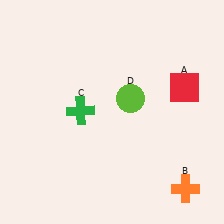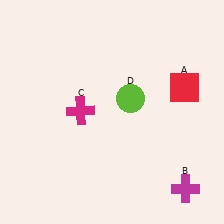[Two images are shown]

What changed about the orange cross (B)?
In Image 1, B is orange. In Image 2, it changed to magenta.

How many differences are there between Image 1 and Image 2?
There are 2 differences between the two images.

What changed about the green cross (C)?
In Image 1, C is green. In Image 2, it changed to magenta.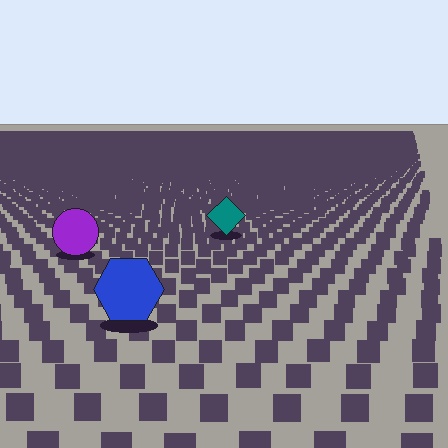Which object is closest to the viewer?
The blue hexagon is closest. The texture marks near it are larger and more spread out.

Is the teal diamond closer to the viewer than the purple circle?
No. The purple circle is closer — you can tell from the texture gradient: the ground texture is coarser near it.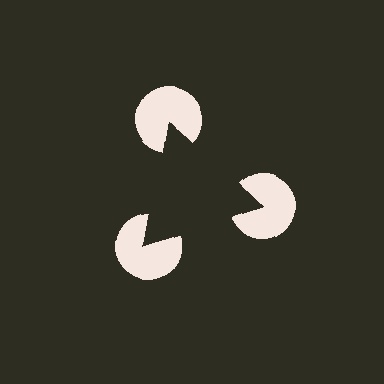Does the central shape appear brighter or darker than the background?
It typically appears slightly darker than the background, even though no actual brightness change is drawn.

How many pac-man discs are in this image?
There are 3 — one at each vertex of the illusory triangle.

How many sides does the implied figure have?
3 sides.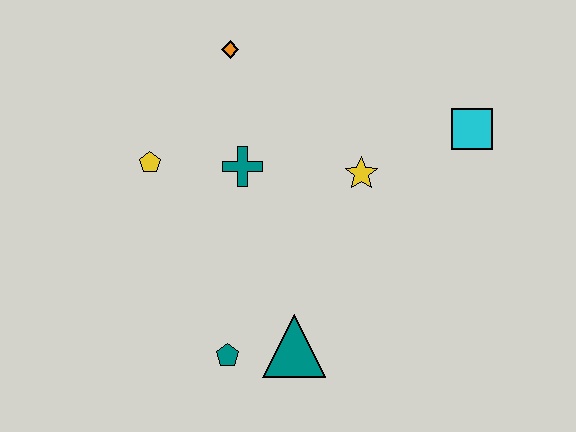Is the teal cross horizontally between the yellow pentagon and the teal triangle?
Yes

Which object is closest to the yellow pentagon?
The teal cross is closest to the yellow pentagon.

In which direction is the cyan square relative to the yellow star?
The cyan square is to the right of the yellow star.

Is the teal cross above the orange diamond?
No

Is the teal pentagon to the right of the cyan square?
No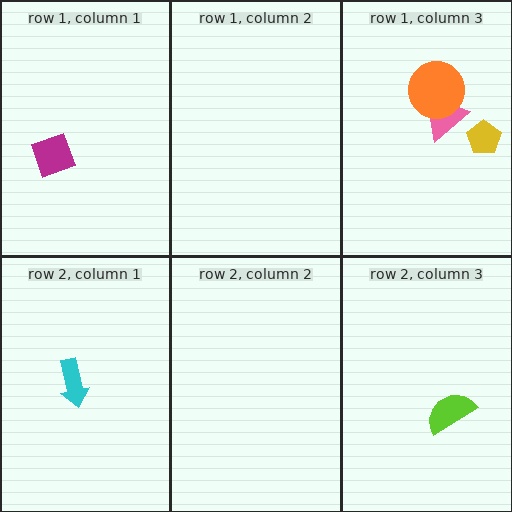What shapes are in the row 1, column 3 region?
The pink triangle, the yellow pentagon, the orange circle.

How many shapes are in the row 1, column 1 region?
1.